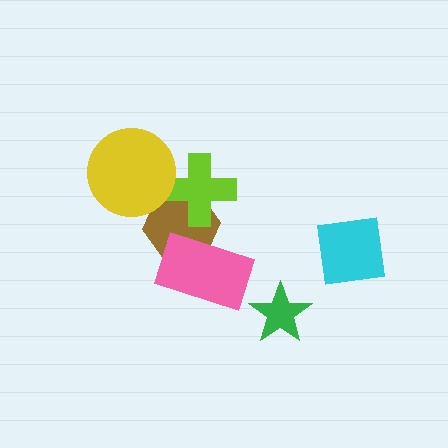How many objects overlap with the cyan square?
0 objects overlap with the cyan square.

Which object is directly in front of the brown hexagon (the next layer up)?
The lime cross is directly in front of the brown hexagon.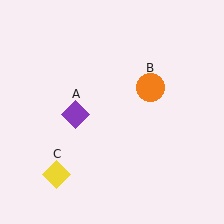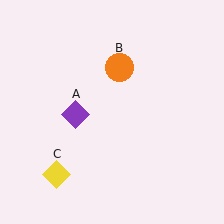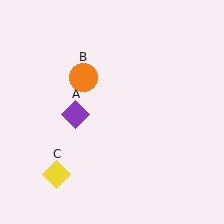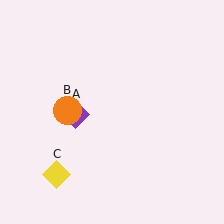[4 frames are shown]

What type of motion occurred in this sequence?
The orange circle (object B) rotated counterclockwise around the center of the scene.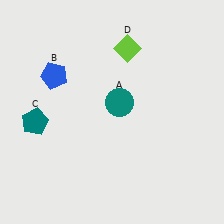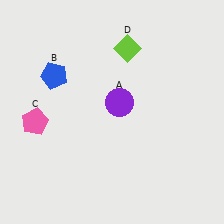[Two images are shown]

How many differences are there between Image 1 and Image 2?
There are 2 differences between the two images.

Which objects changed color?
A changed from teal to purple. C changed from teal to pink.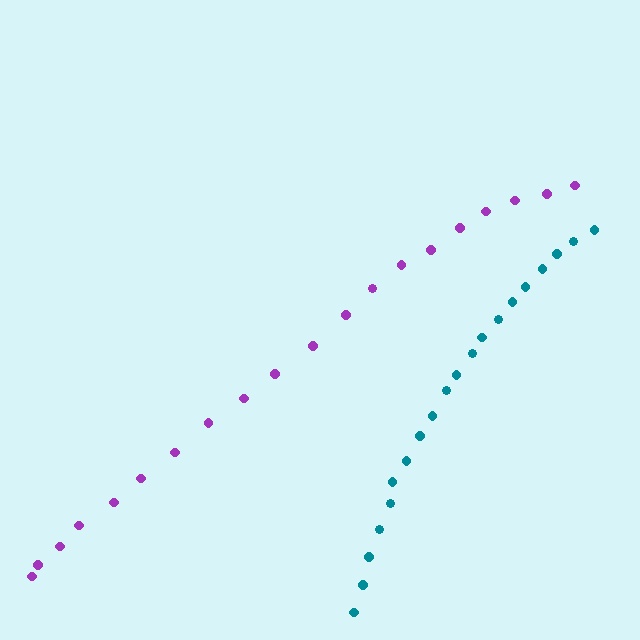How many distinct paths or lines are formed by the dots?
There are 2 distinct paths.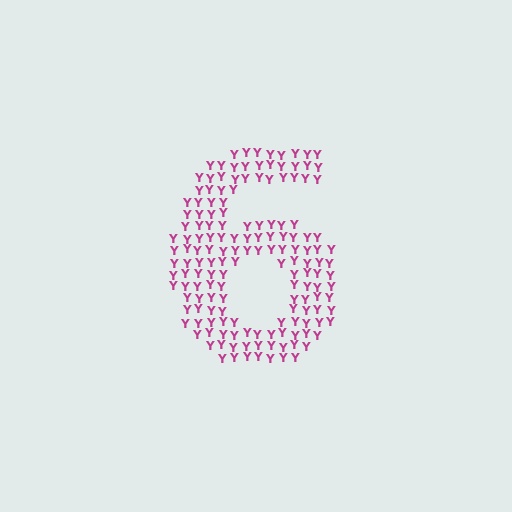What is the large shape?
The large shape is the digit 6.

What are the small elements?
The small elements are letter Y's.